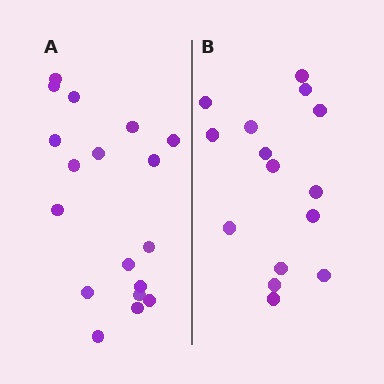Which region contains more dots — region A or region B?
Region A (the left region) has more dots.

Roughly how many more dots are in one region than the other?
Region A has just a few more — roughly 2 or 3 more dots than region B.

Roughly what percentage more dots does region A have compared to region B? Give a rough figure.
About 20% more.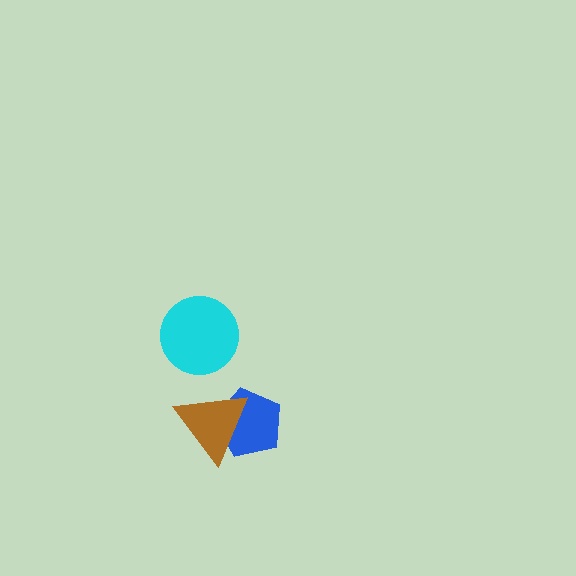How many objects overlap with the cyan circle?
0 objects overlap with the cyan circle.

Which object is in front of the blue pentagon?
The brown triangle is in front of the blue pentagon.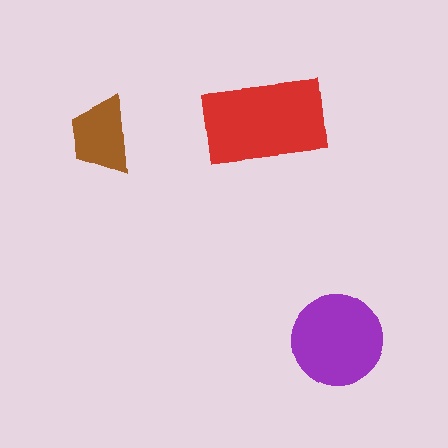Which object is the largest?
The red rectangle.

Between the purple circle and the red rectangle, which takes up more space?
The red rectangle.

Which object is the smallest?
The brown trapezoid.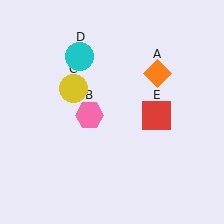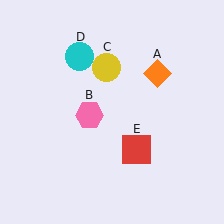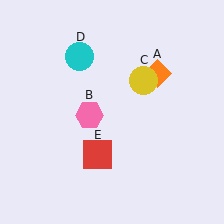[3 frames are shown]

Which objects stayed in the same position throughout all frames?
Orange diamond (object A) and pink hexagon (object B) and cyan circle (object D) remained stationary.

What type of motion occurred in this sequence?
The yellow circle (object C), red square (object E) rotated clockwise around the center of the scene.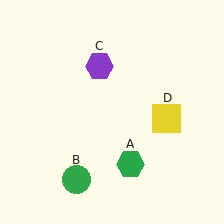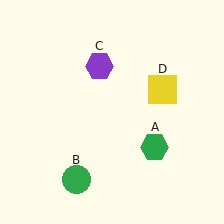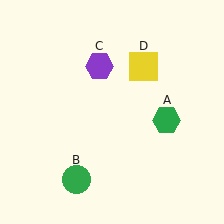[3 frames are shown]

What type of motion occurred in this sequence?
The green hexagon (object A), yellow square (object D) rotated counterclockwise around the center of the scene.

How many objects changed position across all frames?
2 objects changed position: green hexagon (object A), yellow square (object D).